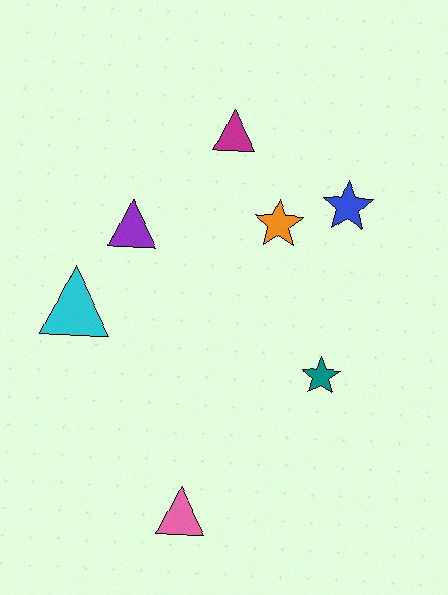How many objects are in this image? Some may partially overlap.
There are 7 objects.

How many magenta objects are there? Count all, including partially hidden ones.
There is 1 magenta object.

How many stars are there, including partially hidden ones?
There are 3 stars.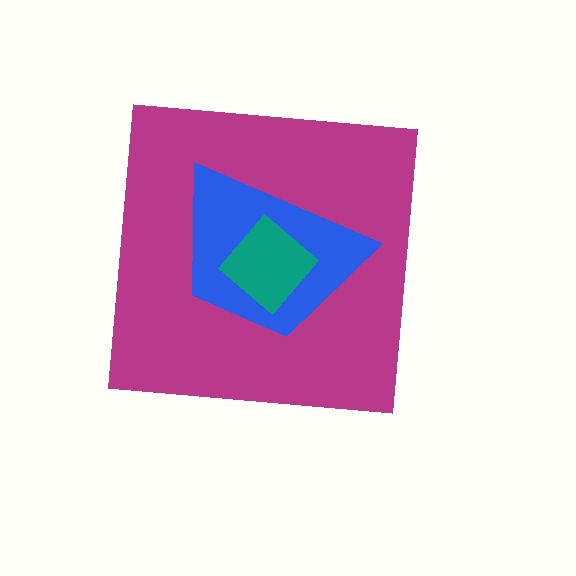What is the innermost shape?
The teal diamond.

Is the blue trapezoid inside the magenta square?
Yes.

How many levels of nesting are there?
3.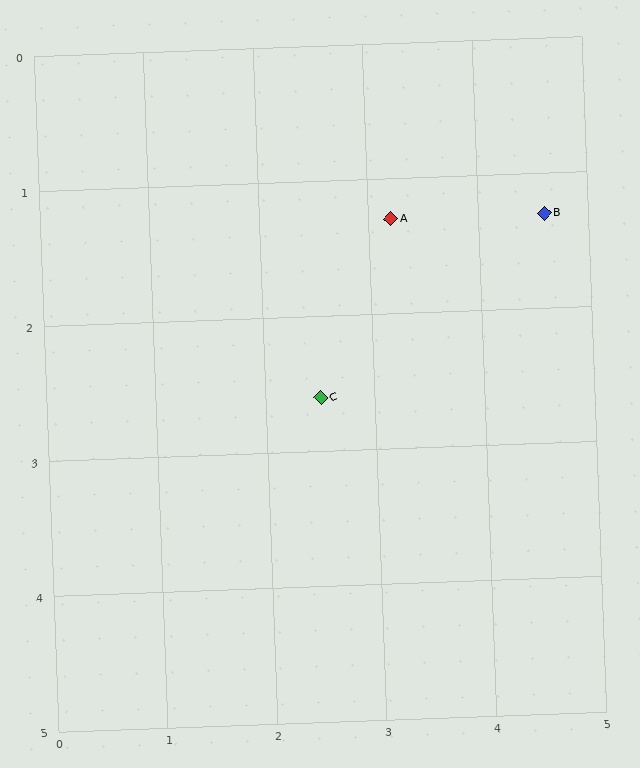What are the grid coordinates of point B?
Point B is at approximately (4.6, 1.3).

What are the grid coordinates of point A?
Point A is at approximately (3.2, 1.3).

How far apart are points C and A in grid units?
Points C and A are about 1.5 grid units apart.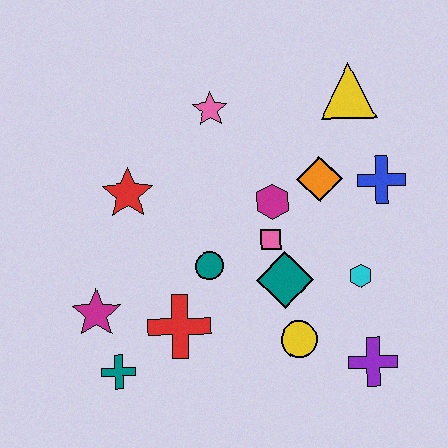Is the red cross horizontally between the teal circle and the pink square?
No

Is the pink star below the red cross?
No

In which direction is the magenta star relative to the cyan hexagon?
The magenta star is to the left of the cyan hexagon.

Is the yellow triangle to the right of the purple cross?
No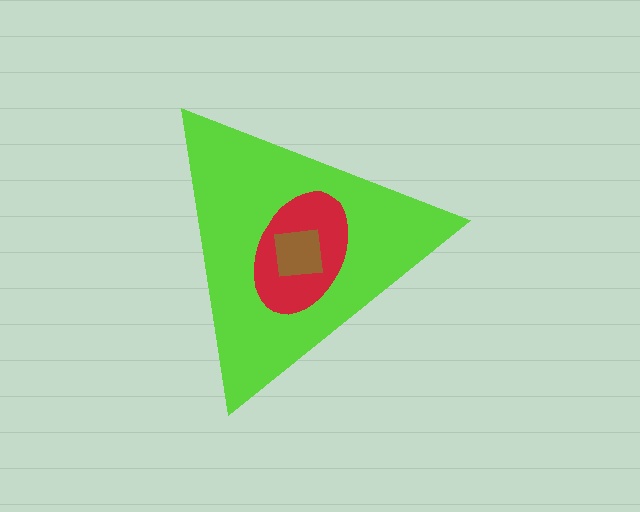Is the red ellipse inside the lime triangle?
Yes.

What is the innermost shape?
The brown square.